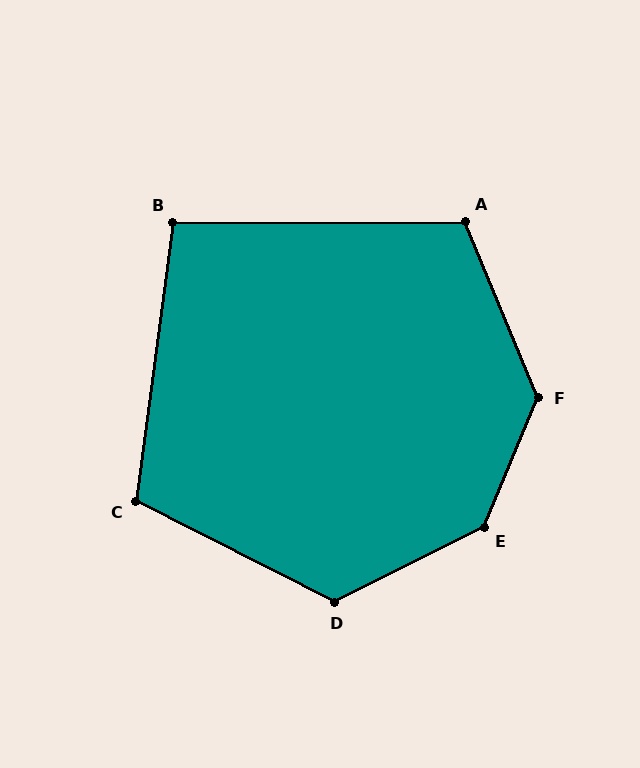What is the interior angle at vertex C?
Approximately 109 degrees (obtuse).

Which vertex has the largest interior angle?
E, at approximately 139 degrees.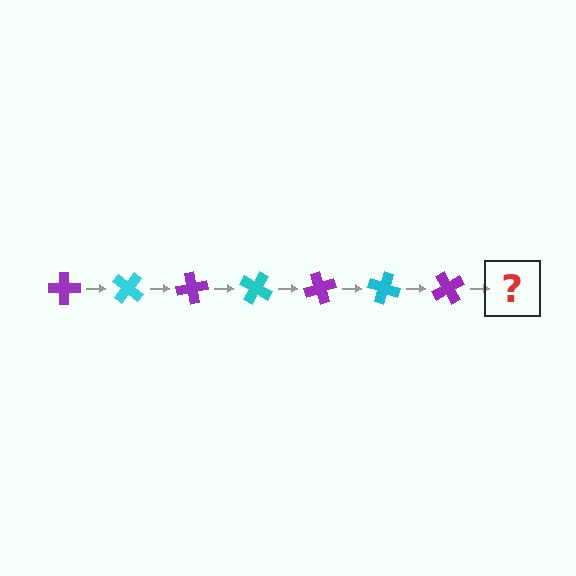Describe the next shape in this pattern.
It should be a cyan cross, rotated 280 degrees from the start.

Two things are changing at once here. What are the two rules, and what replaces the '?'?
The two rules are that it rotates 40 degrees each step and the color cycles through purple and cyan. The '?' should be a cyan cross, rotated 280 degrees from the start.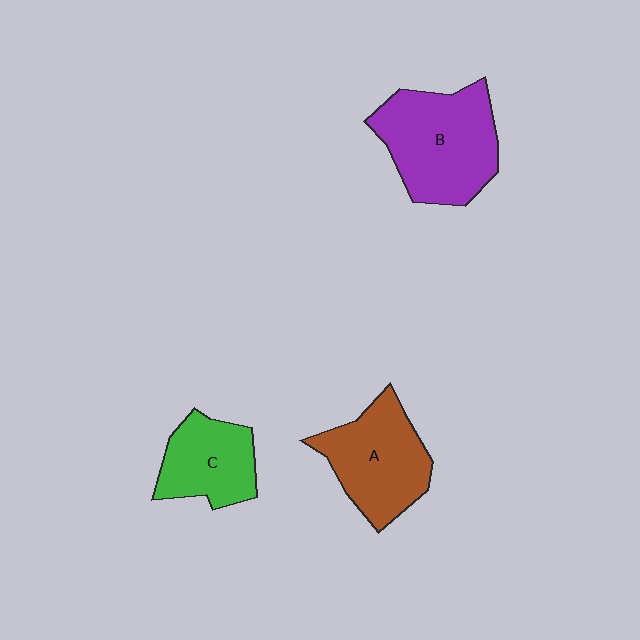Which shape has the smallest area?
Shape C (green).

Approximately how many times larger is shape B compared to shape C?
Approximately 1.6 times.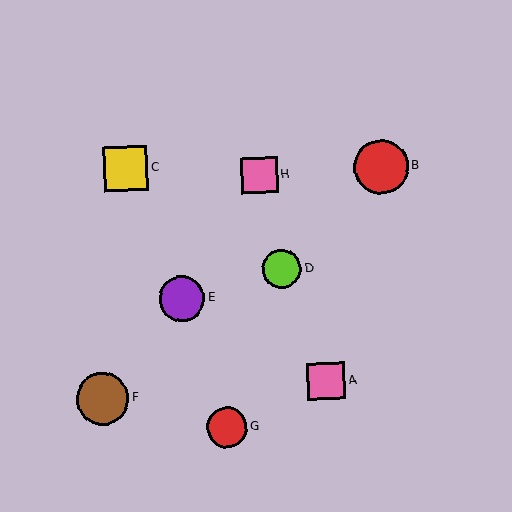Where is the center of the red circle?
The center of the red circle is at (227, 428).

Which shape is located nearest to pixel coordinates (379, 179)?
The red circle (labeled B) at (381, 167) is nearest to that location.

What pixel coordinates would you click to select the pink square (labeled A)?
Click at (326, 381) to select the pink square A.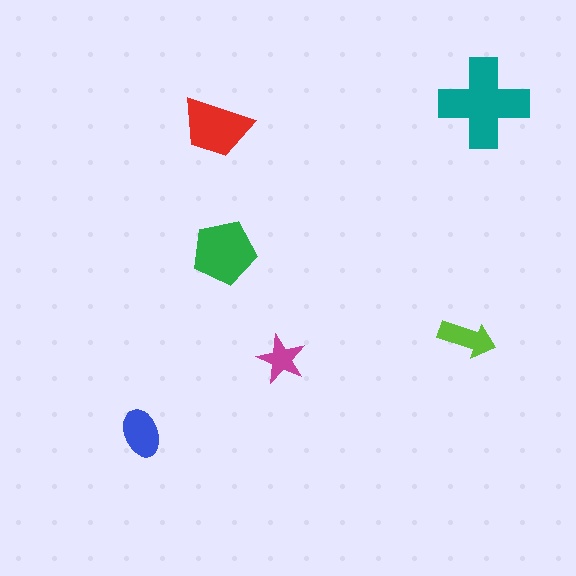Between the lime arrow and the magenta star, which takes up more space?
The lime arrow.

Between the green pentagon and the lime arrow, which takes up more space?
The green pentagon.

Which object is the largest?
The teal cross.